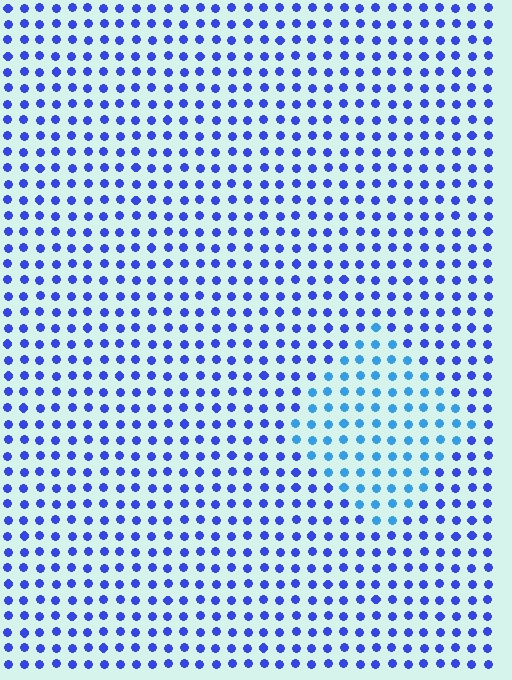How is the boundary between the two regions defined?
The boundary is defined purely by a slight shift in hue (about 31 degrees). Spacing, size, and orientation are identical on both sides.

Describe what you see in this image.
The image is filled with small blue elements in a uniform arrangement. A diamond-shaped region is visible where the elements are tinted to a slightly different hue, forming a subtle color boundary.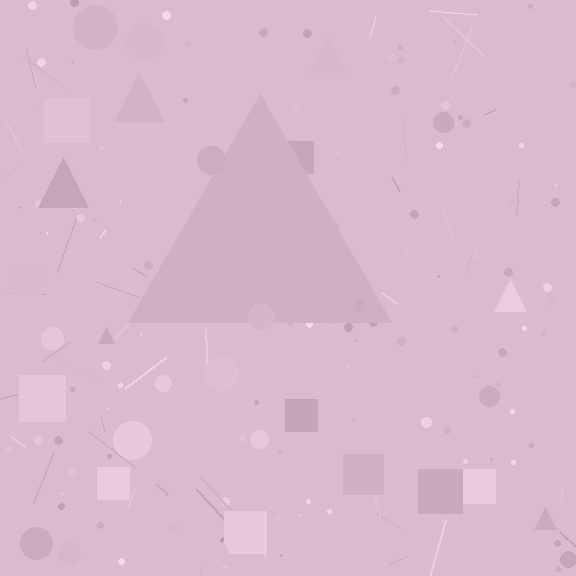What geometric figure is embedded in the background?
A triangle is embedded in the background.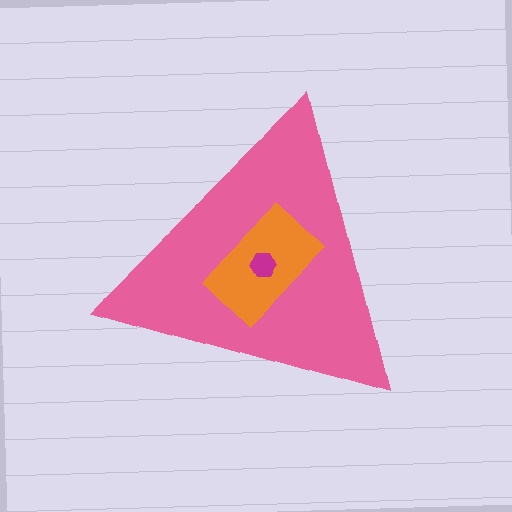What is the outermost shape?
The pink triangle.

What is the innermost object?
The magenta hexagon.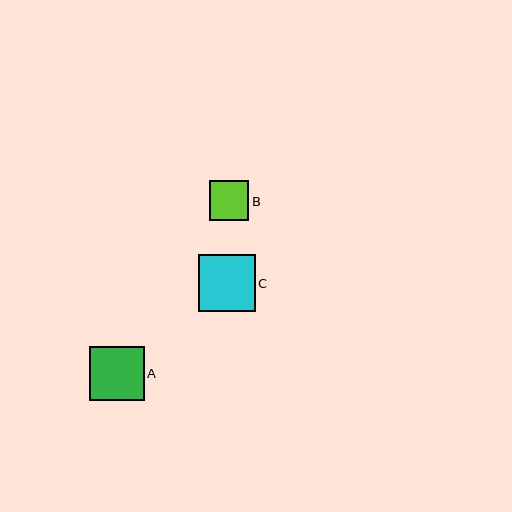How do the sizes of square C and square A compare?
Square C and square A are approximately the same size.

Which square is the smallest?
Square B is the smallest with a size of approximately 40 pixels.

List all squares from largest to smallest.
From largest to smallest: C, A, B.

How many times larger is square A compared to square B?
Square A is approximately 1.4 times the size of square B.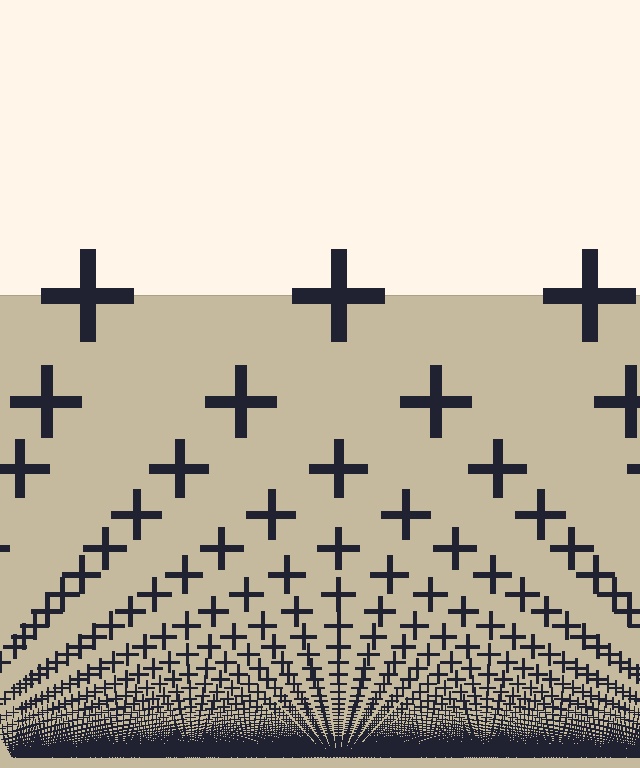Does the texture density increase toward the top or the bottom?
Density increases toward the bottom.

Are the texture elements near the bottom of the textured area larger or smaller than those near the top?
Smaller. The gradient is inverted — elements near the bottom are smaller and denser.